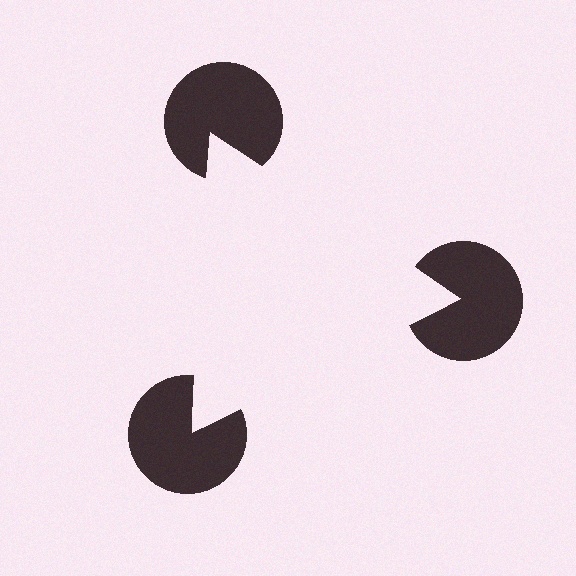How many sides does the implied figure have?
3 sides.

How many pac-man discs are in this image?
There are 3 — one at each vertex of the illusory triangle.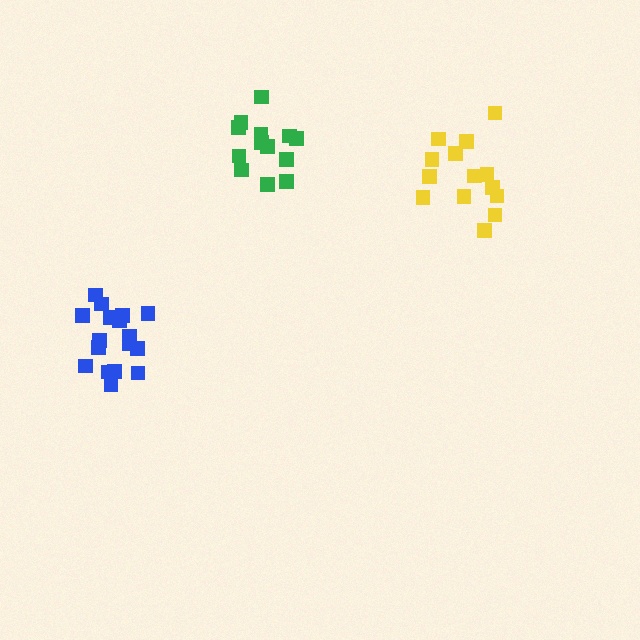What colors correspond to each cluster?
The clusters are colored: yellow, green, blue.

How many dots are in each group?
Group 1: 14 dots, Group 2: 13 dots, Group 3: 17 dots (44 total).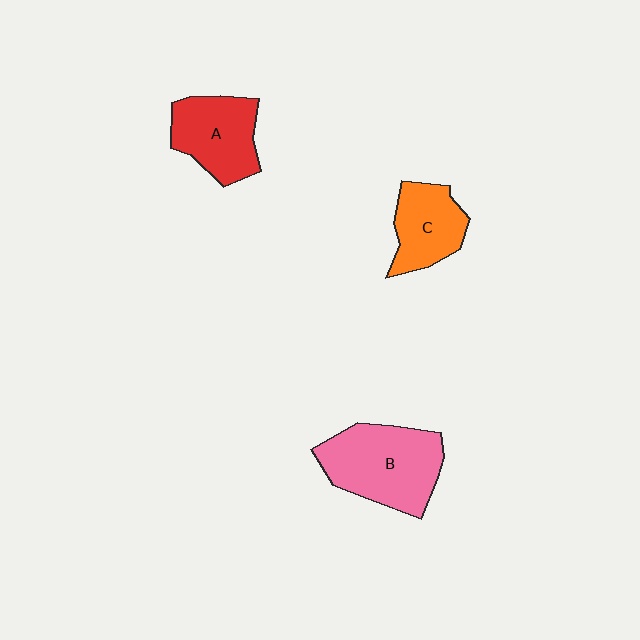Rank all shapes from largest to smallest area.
From largest to smallest: B (pink), A (red), C (orange).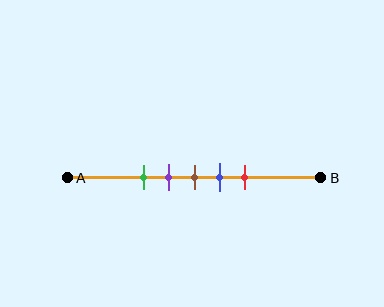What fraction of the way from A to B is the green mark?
The green mark is approximately 30% (0.3) of the way from A to B.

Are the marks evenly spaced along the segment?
Yes, the marks are approximately evenly spaced.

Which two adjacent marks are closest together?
The purple and brown marks are the closest adjacent pair.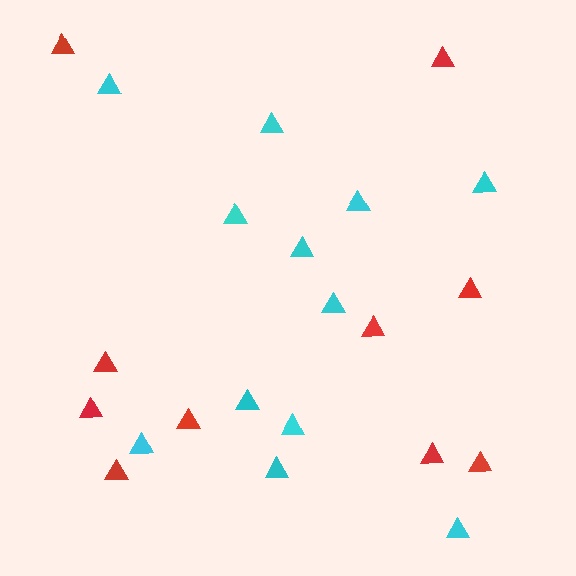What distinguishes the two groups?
There are 2 groups: one group of red triangles (10) and one group of cyan triangles (12).